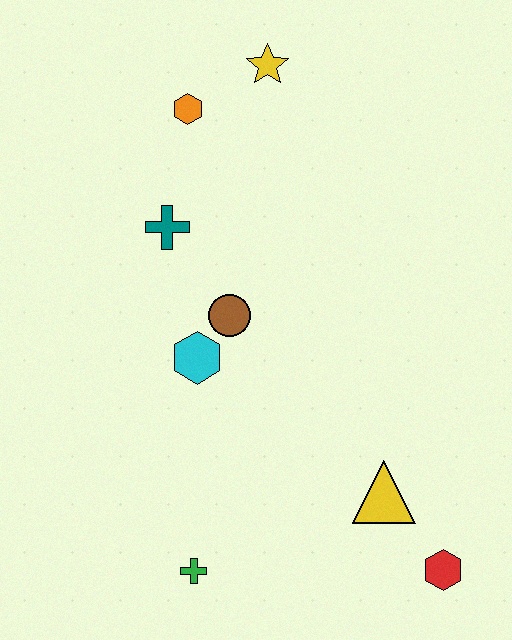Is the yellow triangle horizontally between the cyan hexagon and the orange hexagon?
No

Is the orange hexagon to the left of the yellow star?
Yes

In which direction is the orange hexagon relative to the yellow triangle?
The orange hexagon is above the yellow triangle.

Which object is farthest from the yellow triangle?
The yellow star is farthest from the yellow triangle.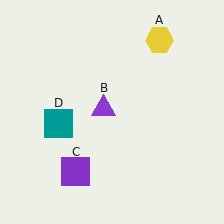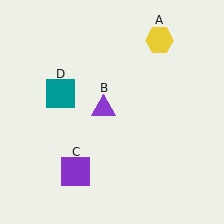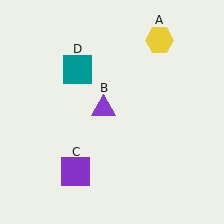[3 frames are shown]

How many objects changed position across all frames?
1 object changed position: teal square (object D).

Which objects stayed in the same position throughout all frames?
Yellow hexagon (object A) and purple triangle (object B) and purple square (object C) remained stationary.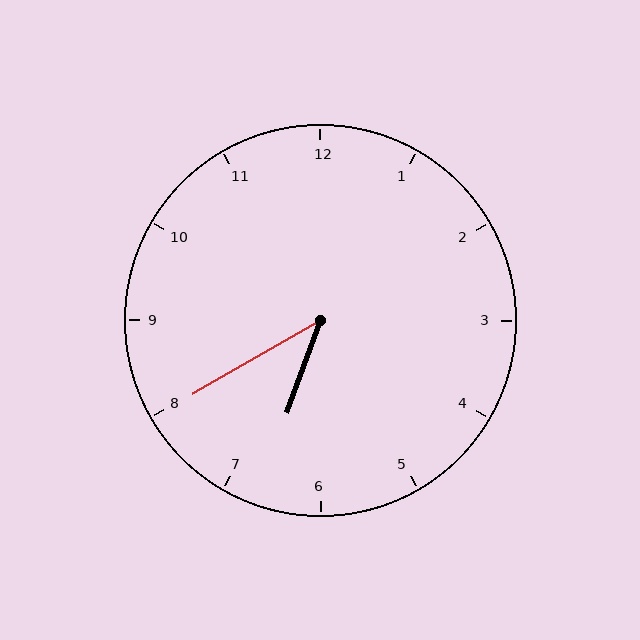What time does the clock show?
6:40.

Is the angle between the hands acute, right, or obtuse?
It is acute.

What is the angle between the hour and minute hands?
Approximately 40 degrees.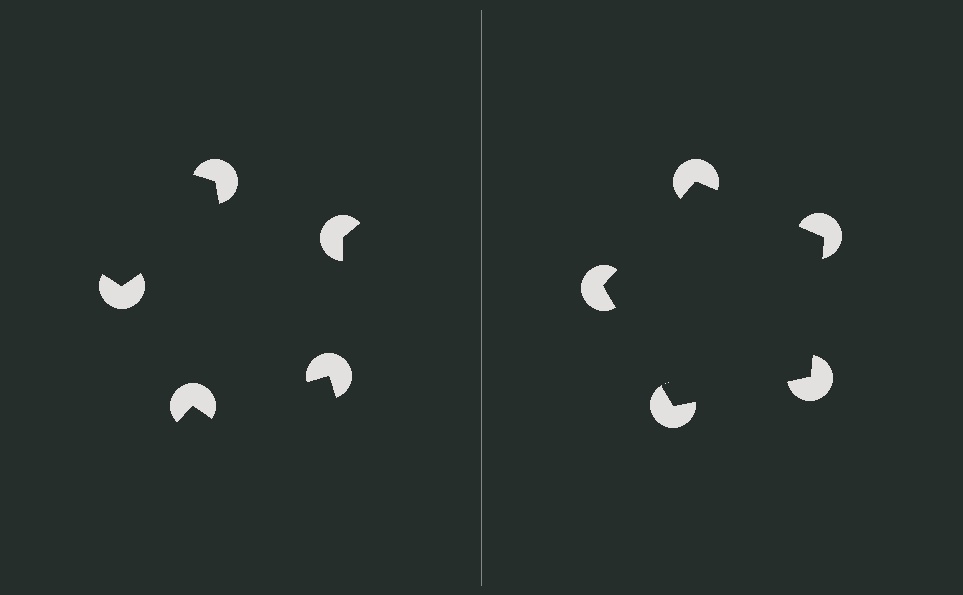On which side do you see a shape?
An illusory pentagon appears on the right side. On the left side the wedge cuts are rotated, so no coherent shape forms.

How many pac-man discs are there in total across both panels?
10 — 5 on each side.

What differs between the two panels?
The pac-man discs are positioned identically on both sides; only the wedge orientations differ. On the right they align to a pentagon; on the left they are misaligned.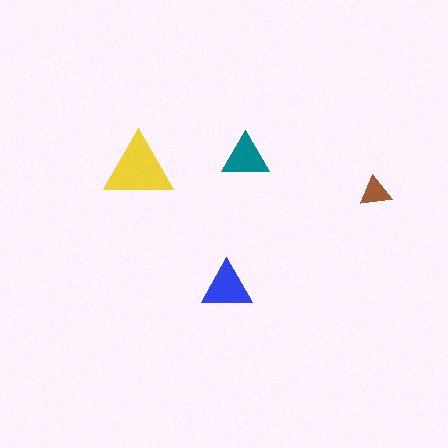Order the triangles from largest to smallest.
the yellow one, the blue one, the teal one, the brown one.